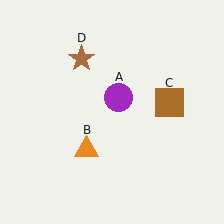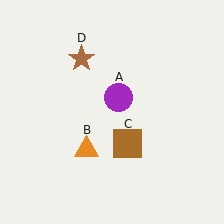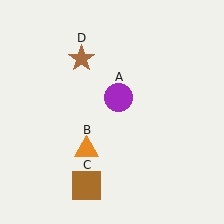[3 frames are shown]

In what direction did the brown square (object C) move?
The brown square (object C) moved down and to the left.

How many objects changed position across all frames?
1 object changed position: brown square (object C).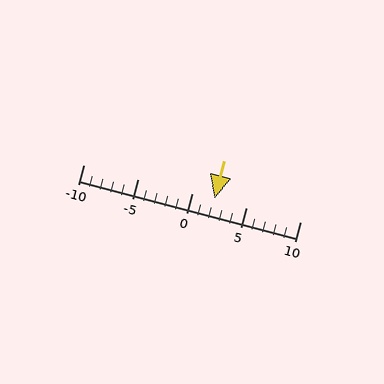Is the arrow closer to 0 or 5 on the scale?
The arrow is closer to 0.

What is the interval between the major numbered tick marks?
The major tick marks are spaced 5 units apart.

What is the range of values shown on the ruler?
The ruler shows values from -10 to 10.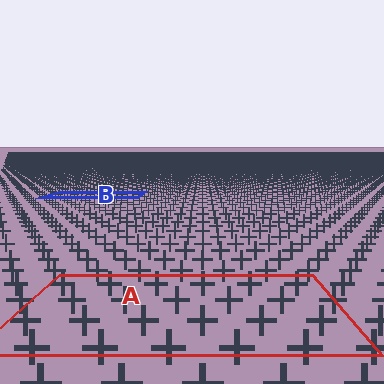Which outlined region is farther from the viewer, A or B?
Region B is farther from the viewer — the texture elements inside it appear smaller and more densely packed.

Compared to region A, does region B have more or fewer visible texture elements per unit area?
Region B has more texture elements per unit area — they are packed more densely because it is farther away.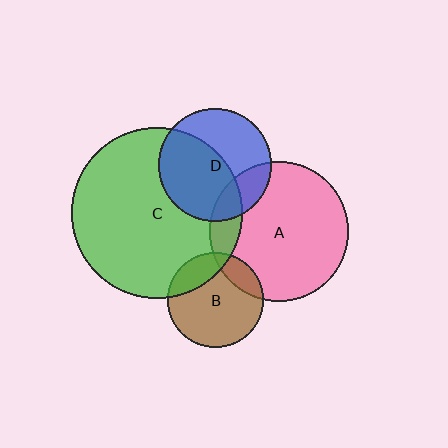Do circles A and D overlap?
Yes.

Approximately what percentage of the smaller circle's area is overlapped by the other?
Approximately 20%.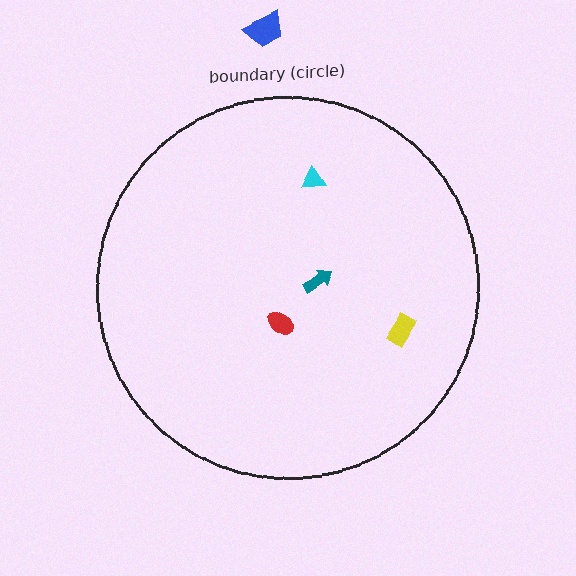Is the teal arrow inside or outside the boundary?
Inside.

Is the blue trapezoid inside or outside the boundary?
Outside.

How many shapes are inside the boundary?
4 inside, 1 outside.